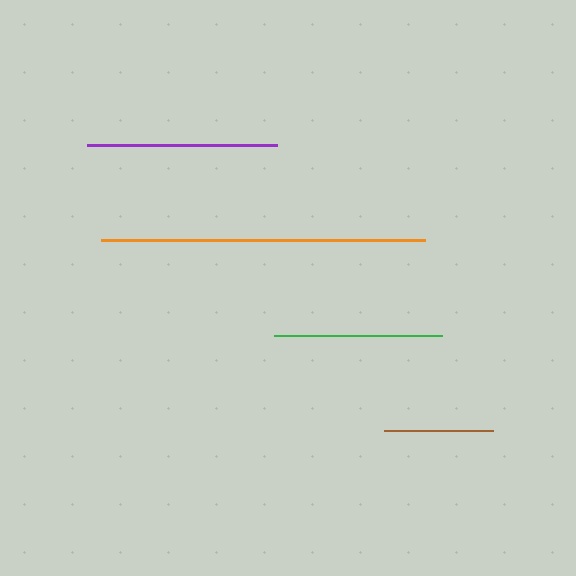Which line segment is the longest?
The orange line is the longest at approximately 323 pixels.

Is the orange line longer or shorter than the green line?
The orange line is longer than the green line.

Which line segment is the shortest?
The brown line is the shortest at approximately 109 pixels.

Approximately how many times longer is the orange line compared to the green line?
The orange line is approximately 1.9 times the length of the green line.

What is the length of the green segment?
The green segment is approximately 168 pixels long.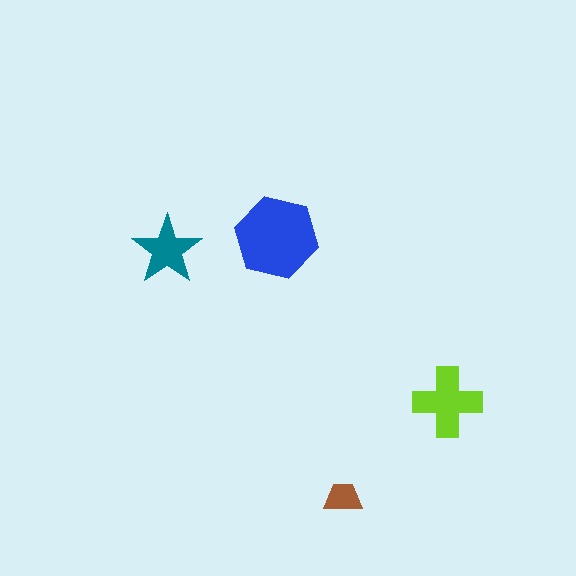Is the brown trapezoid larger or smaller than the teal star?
Smaller.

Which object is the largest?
The blue hexagon.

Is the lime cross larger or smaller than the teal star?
Larger.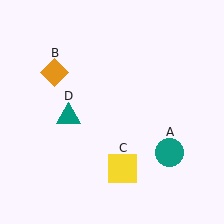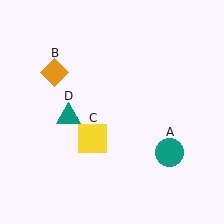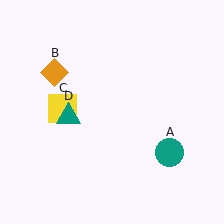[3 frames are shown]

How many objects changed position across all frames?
1 object changed position: yellow square (object C).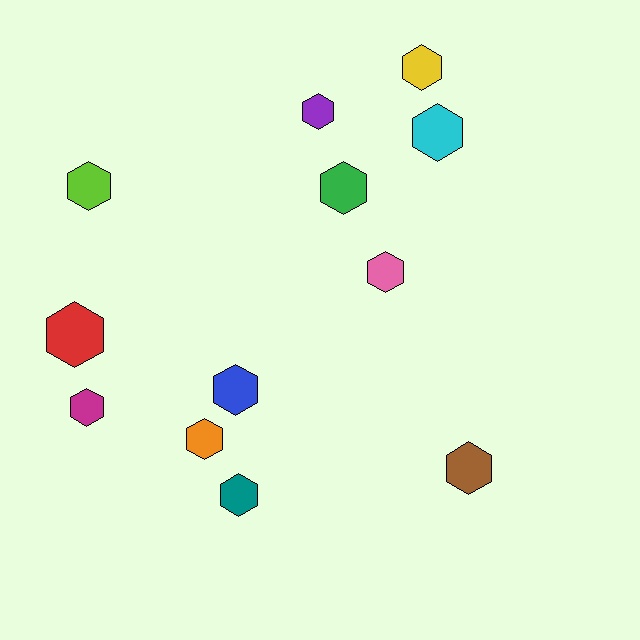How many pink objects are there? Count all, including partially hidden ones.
There is 1 pink object.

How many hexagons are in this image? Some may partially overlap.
There are 12 hexagons.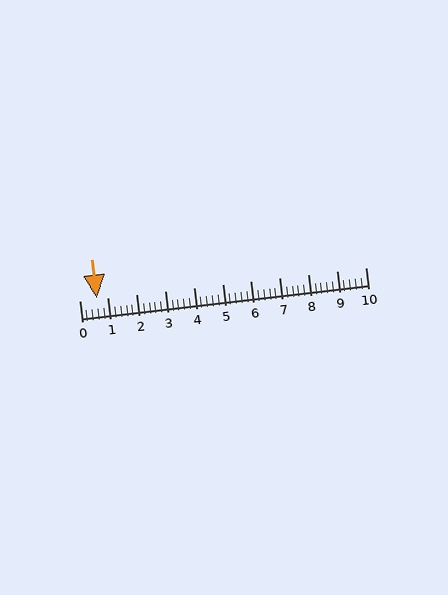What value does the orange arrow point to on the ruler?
The orange arrow points to approximately 0.6.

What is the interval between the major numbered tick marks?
The major tick marks are spaced 1 units apart.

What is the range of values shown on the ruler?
The ruler shows values from 0 to 10.